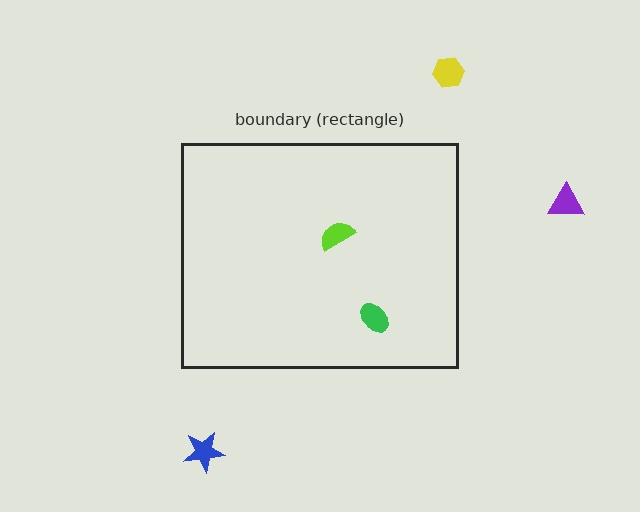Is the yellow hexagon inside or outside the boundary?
Outside.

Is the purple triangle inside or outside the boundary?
Outside.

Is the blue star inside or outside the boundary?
Outside.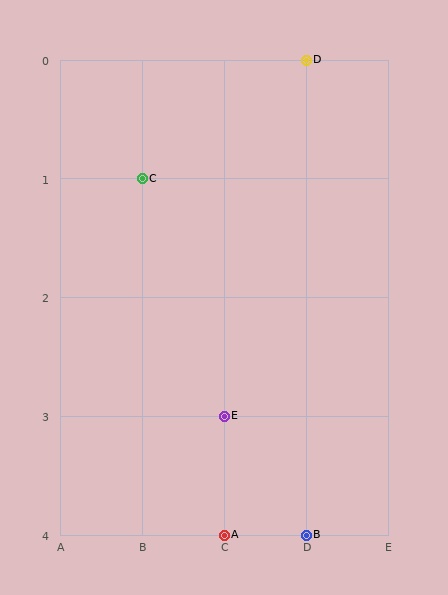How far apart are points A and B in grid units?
Points A and B are 1 column apart.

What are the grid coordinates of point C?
Point C is at grid coordinates (B, 1).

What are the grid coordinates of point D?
Point D is at grid coordinates (D, 0).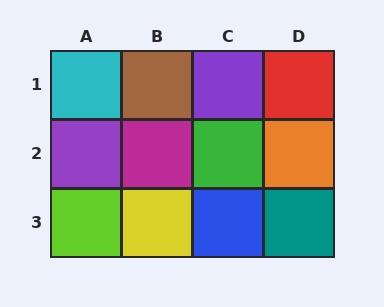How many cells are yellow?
1 cell is yellow.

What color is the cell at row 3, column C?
Blue.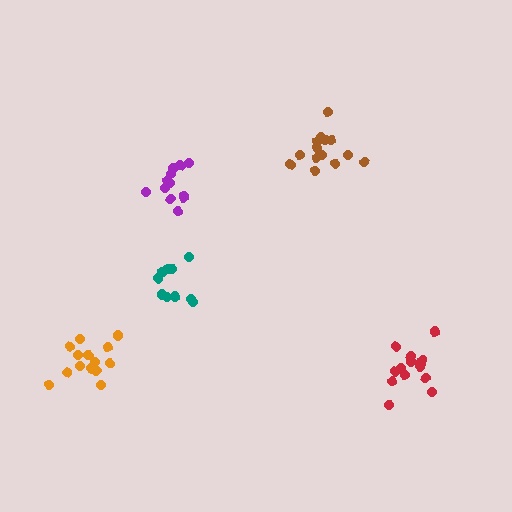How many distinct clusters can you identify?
There are 5 distinct clusters.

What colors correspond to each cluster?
The clusters are colored: purple, red, brown, teal, orange.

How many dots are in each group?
Group 1: 12 dots, Group 2: 14 dots, Group 3: 15 dots, Group 4: 10 dots, Group 5: 14 dots (65 total).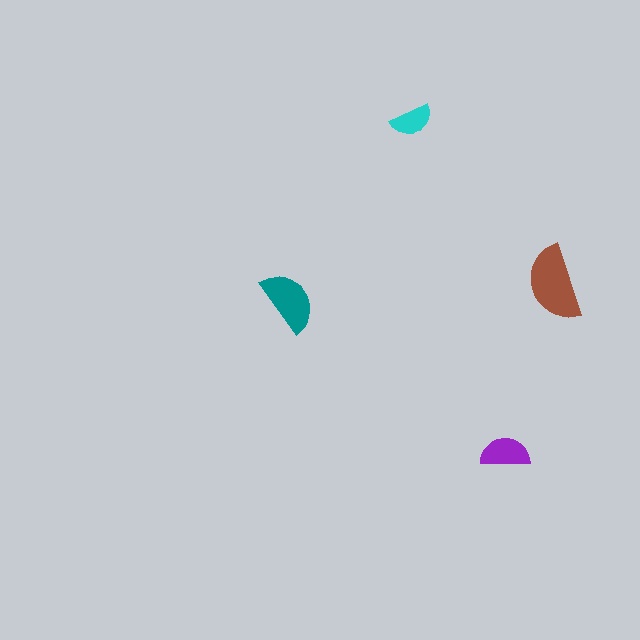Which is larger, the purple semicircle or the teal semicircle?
The teal one.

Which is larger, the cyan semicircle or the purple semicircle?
The purple one.